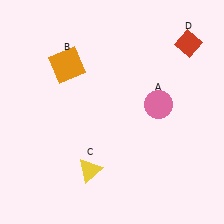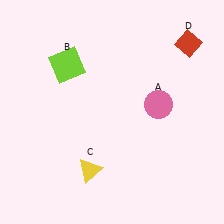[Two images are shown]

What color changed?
The square (B) changed from orange in Image 1 to lime in Image 2.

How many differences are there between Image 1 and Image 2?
There is 1 difference between the two images.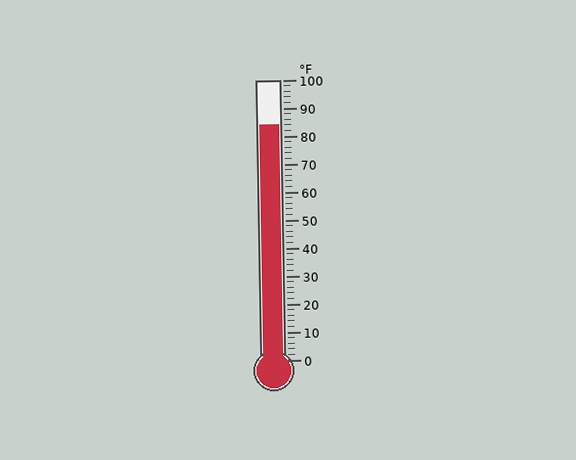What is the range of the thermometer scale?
The thermometer scale ranges from 0°F to 100°F.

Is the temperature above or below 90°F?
The temperature is below 90°F.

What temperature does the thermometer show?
The thermometer shows approximately 84°F.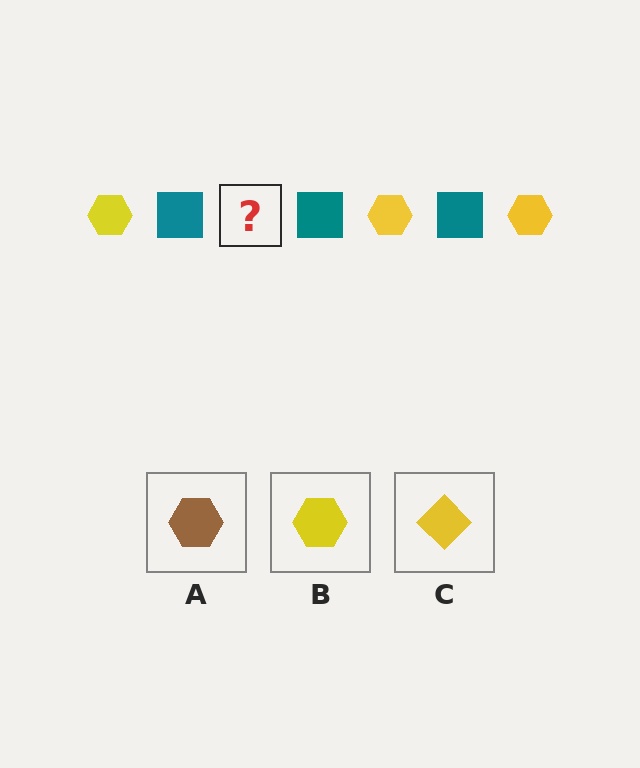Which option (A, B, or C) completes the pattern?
B.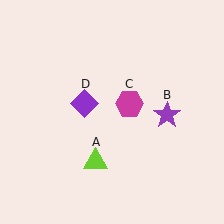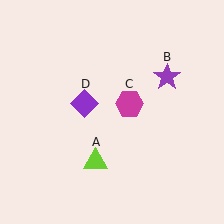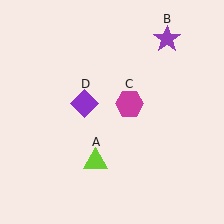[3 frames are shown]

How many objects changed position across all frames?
1 object changed position: purple star (object B).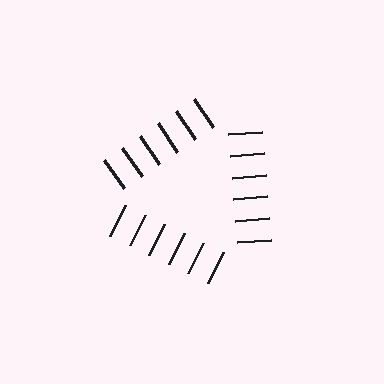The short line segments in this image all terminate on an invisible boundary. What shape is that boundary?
An illusory triangle — the line segments terminate on its edges but no continuous stroke is drawn.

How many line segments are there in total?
18 — 6 along each of the 3 edges.